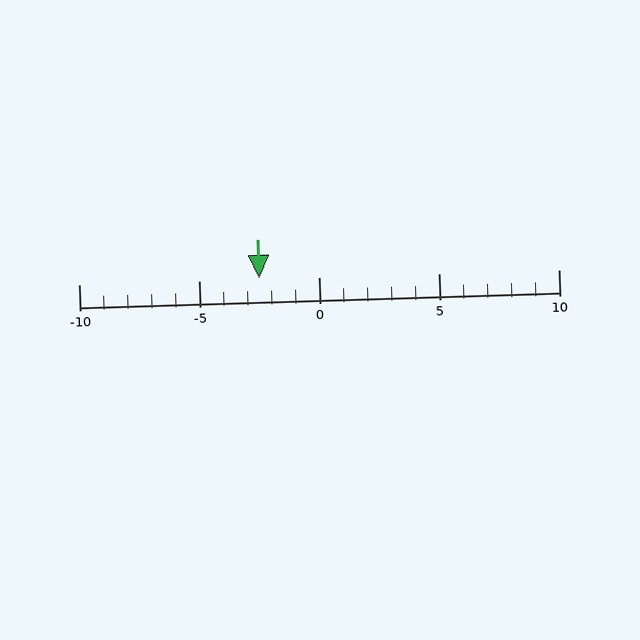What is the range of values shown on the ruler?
The ruler shows values from -10 to 10.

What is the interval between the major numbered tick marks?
The major tick marks are spaced 5 units apart.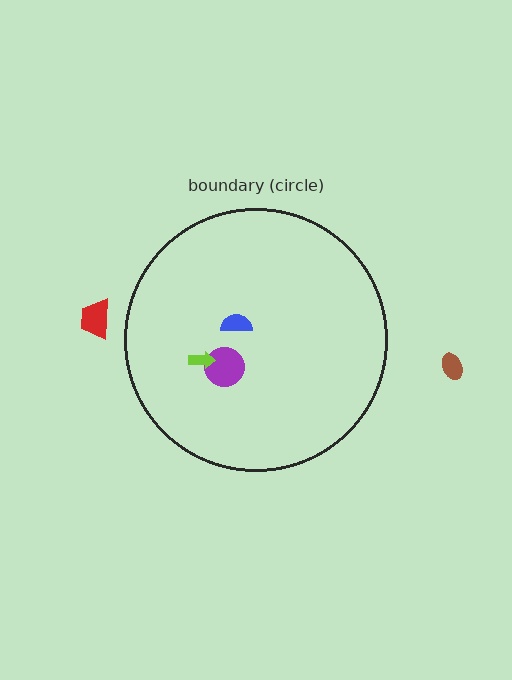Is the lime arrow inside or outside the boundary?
Inside.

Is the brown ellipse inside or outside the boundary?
Outside.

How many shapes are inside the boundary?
3 inside, 2 outside.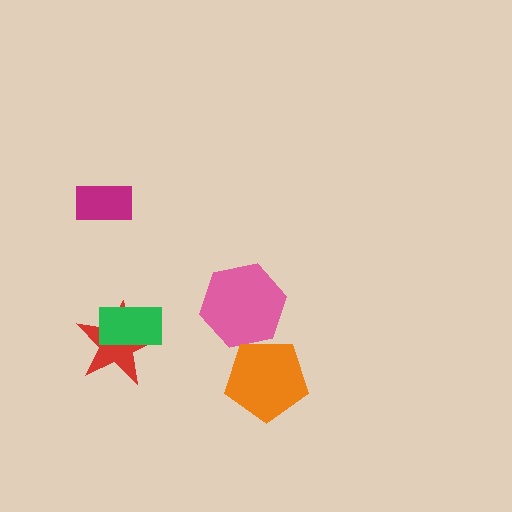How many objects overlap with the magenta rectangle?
0 objects overlap with the magenta rectangle.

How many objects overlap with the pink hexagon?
1 object overlaps with the pink hexagon.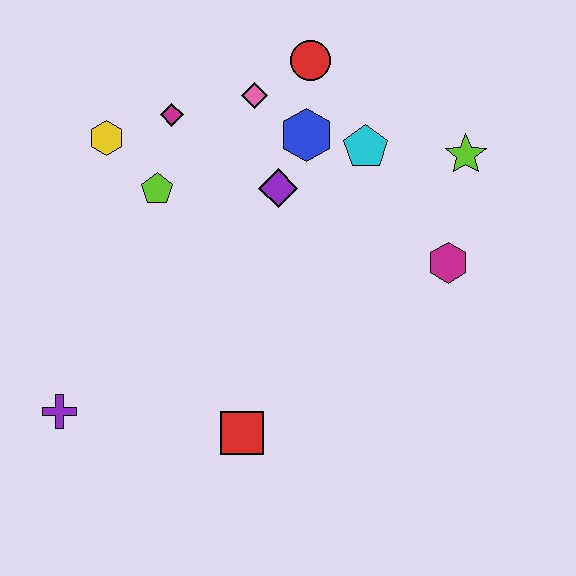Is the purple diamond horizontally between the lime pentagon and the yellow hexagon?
No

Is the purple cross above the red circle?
No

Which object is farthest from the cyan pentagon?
The purple cross is farthest from the cyan pentagon.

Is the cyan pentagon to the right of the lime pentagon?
Yes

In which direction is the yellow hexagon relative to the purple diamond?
The yellow hexagon is to the left of the purple diamond.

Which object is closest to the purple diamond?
The blue hexagon is closest to the purple diamond.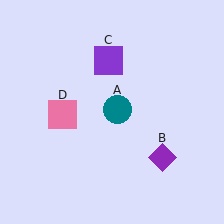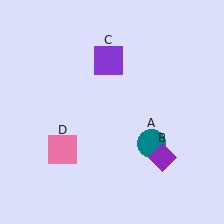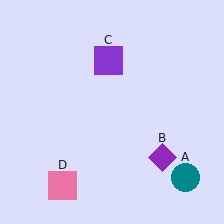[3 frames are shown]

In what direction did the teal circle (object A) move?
The teal circle (object A) moved down and to the right.